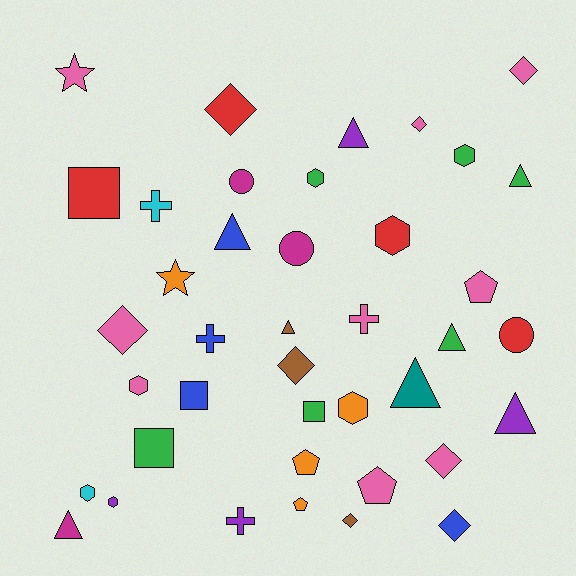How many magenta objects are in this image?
There are 3 magenta objects.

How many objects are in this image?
There are 40 objects.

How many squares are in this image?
There are 4 squares.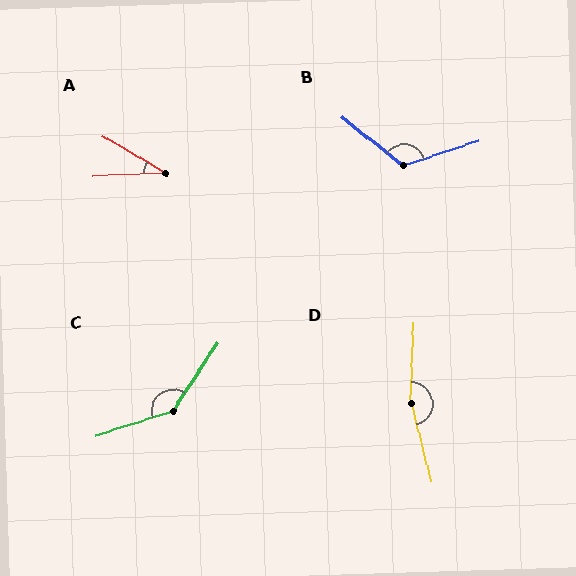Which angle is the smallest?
A, at approximately 33 degrees.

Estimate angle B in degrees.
Approximately 124 degrees.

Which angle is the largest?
D, at approximately 163 degrees.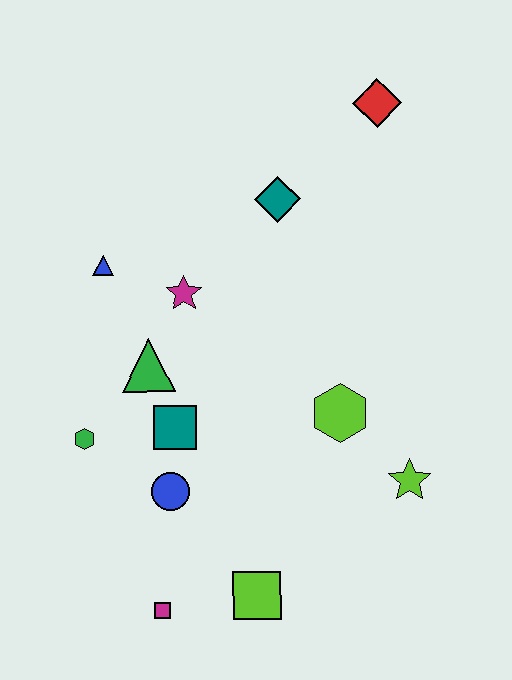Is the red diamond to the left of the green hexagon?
No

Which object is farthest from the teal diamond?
The magenta square is farthest from the teal diamond.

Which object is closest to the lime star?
The lime hexagon is closest to the lime star.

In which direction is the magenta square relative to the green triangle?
The magenta square is below the green triangle.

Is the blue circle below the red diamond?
Yes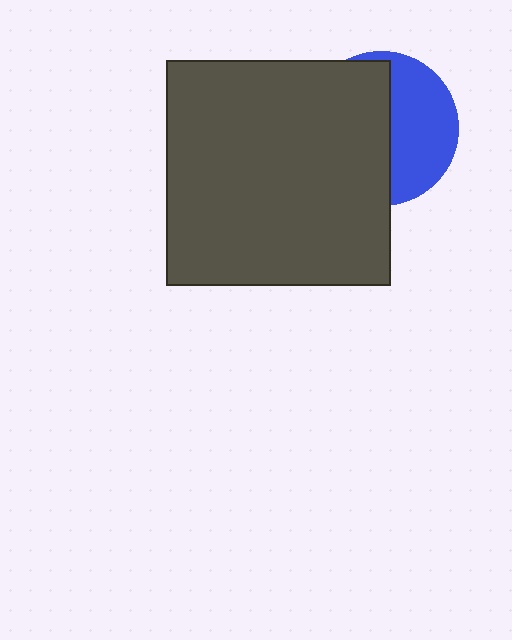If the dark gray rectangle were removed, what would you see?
You would see the complete blue circle.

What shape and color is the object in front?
The object in front is a dark gray rectangle.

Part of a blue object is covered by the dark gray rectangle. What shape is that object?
It is a circle.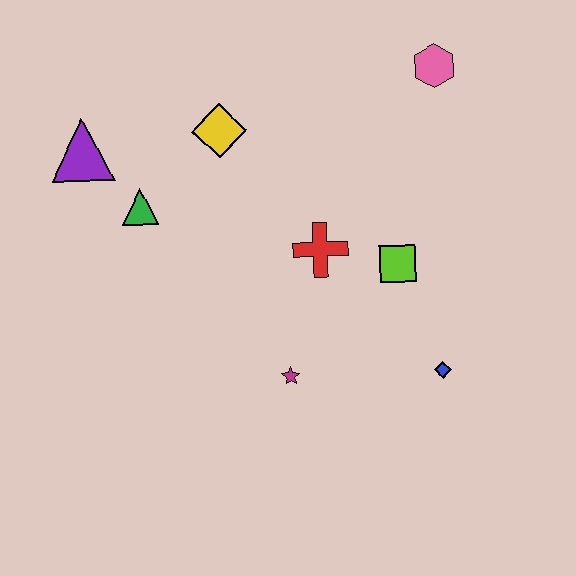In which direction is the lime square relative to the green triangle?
The lime square is to the right of the green triangle.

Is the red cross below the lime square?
No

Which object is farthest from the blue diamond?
The purple triangle is farthest from the blue diamond.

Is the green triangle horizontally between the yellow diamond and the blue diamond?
No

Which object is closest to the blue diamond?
The lime square is closest to the blue diamond.